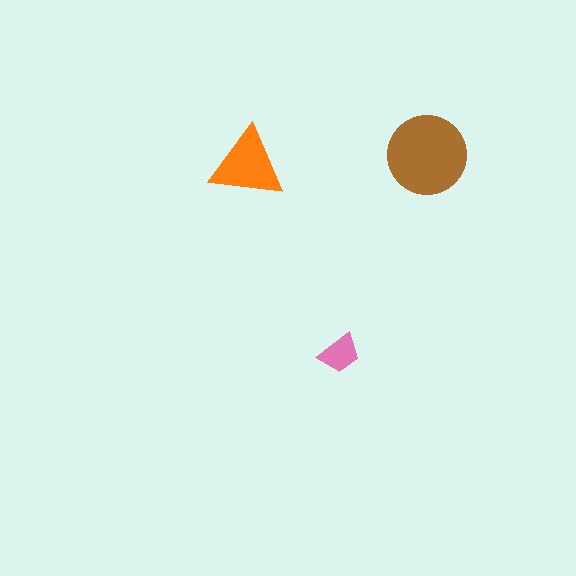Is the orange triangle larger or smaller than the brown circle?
Smaller.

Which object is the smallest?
The pink trapezoid.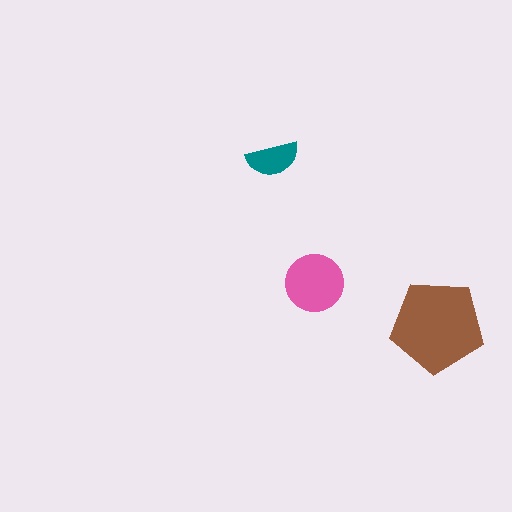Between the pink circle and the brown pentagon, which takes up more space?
The brown pentagon.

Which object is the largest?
The brown pentagon.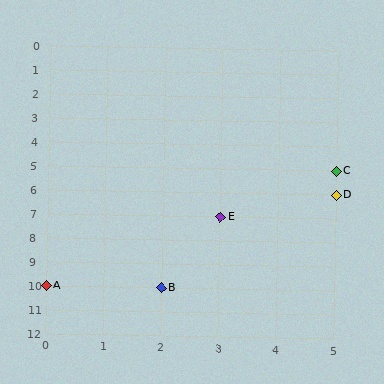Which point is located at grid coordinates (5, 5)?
Point C is at (5, 5).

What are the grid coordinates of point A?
Point A is at grid coordinates (0, 10).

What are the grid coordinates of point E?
Point E is at grid coordinates (3, 7).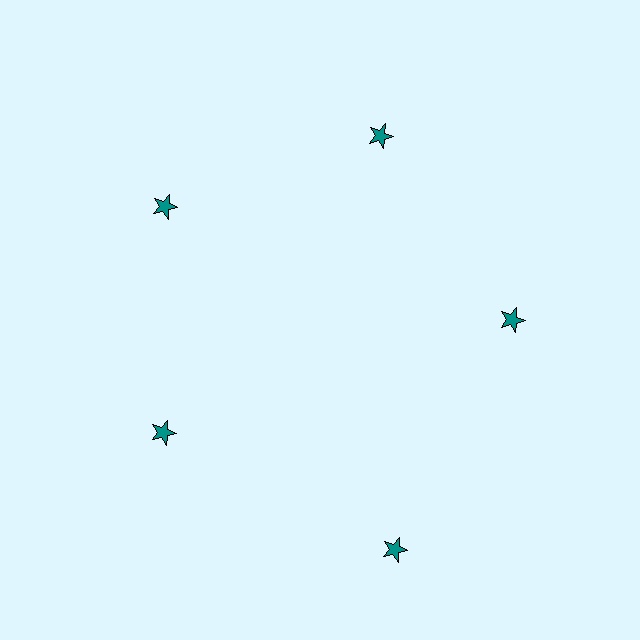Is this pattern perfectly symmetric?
No. The 5 teal stars are arranged in a ring, but one element near the 5 o'clock position is pushed outward from the center, breaking the 5-fold rotational symmetry.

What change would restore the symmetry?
The symmetry would be restored by moving it inward, back onto the ring so that all 5 stars sit at equal angles and equal distance from the center.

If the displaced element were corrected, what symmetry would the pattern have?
It would have 5-fold rotational symmetry — the pattern would map onto itself every 72 degrees.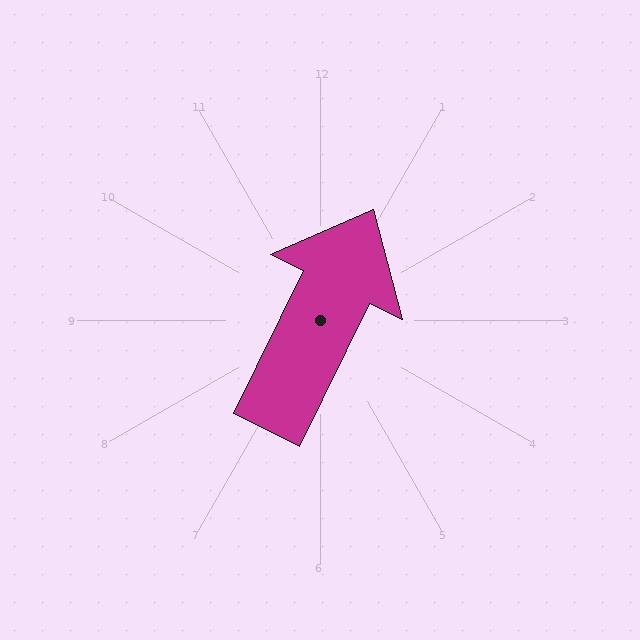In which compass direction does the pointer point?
Northeast.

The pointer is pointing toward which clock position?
Roughly 1 o'clock.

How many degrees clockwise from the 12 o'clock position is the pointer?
Approximately 26 degrees.